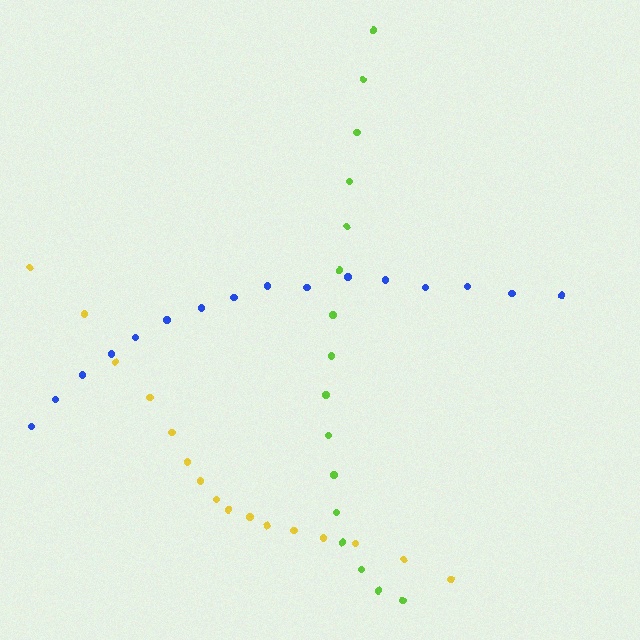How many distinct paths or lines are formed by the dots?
There are 3 distinct paths.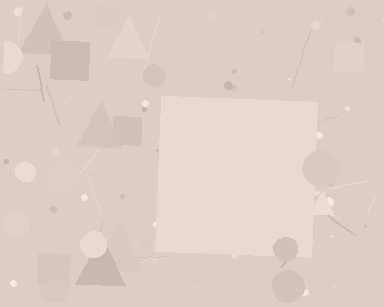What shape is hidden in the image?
A square is hidden in the image.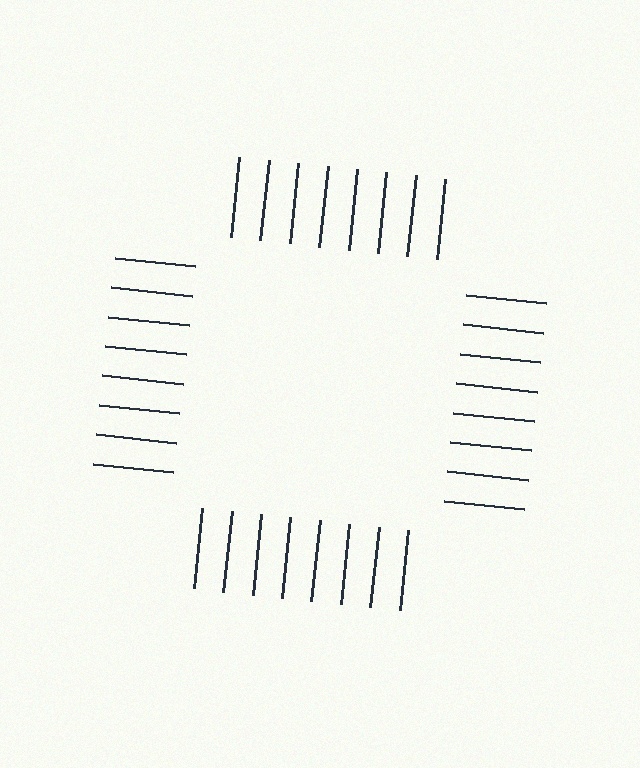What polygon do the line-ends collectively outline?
An illusory square — the line segments terminate on its edges but no continuous stroke is drawn.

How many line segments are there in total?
32 — 8 along each of the 4 edges.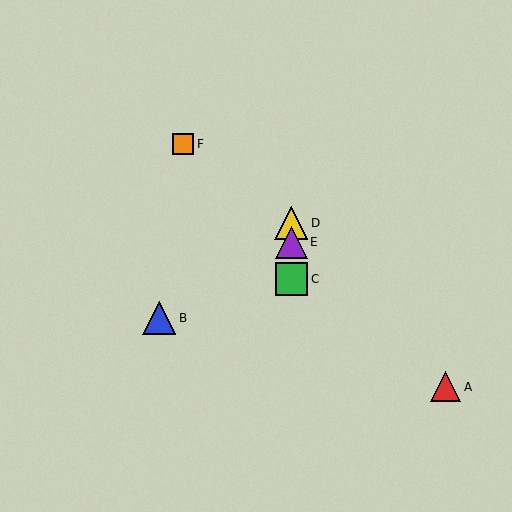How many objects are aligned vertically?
3 objects (C, D, E) are aligned vertically.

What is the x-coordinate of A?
Object A is at x≈446.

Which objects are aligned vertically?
Objects C, D, E are aligned vertically.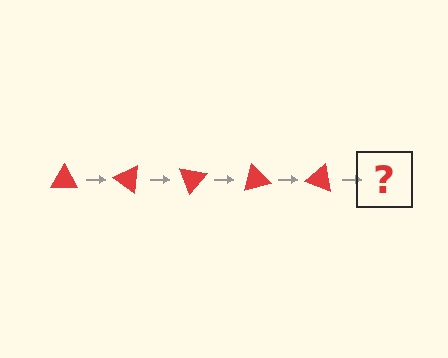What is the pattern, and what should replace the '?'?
The pattern is that the triangle rotates 35 degrees each step. The '?' should be a red triangle rotated 175 degrees.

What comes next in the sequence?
The next element should be a red triangle rotated 175 degrees.